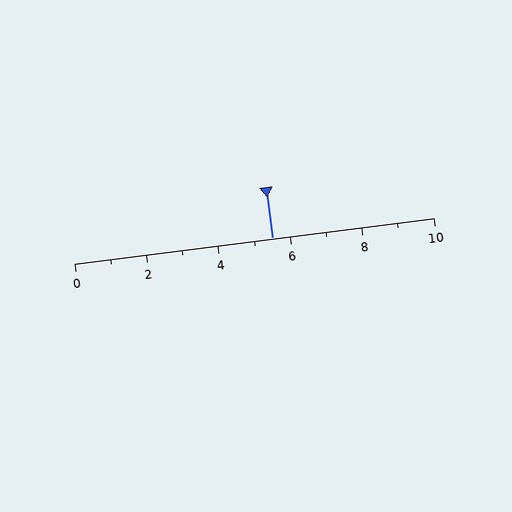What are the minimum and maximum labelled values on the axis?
The axis runs from 0 to 10.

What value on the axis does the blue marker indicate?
The marker indicates approximately 5.5.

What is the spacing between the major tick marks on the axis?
The major ticks are spaced 2 apart.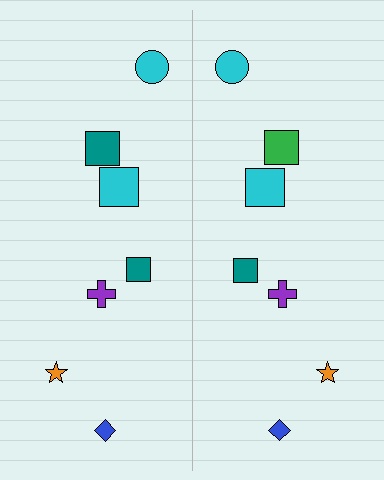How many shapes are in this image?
There are 14 shapes in this image.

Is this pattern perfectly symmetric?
No, the pattern is not perfectly symmetric. The green square on the right side breaks the symmetry — its mirror counterpart is teal.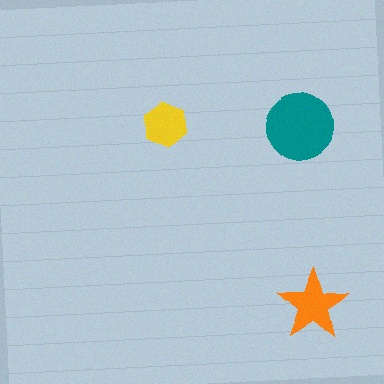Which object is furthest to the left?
The yellow hexagon is leftmost.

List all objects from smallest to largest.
The yellow hexagon, the orange star, the teal circle.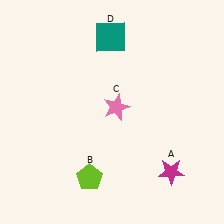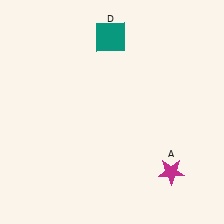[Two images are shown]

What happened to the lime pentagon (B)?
The lime pentagon (B) was removed in Image 2. It was in the bottom-left area of Image 1.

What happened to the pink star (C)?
The pink star (C) was removed in Image 2. It was in the top-right area of Image 1.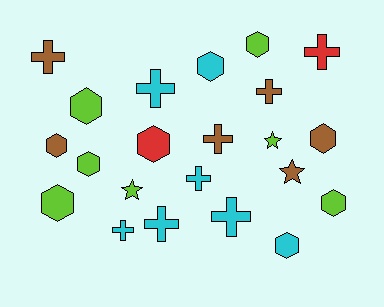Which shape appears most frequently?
Hexagon, with 10 objects.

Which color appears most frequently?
Cyan, with 7 objects.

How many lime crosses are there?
There are no lime crosses.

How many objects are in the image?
There are 22 objects.